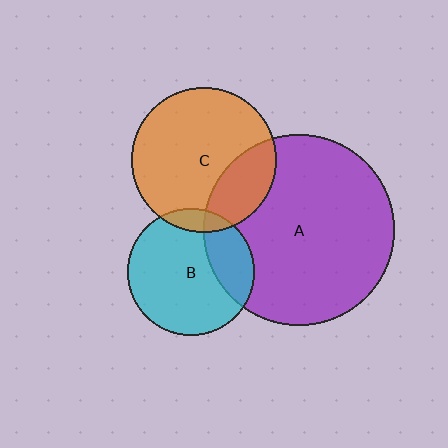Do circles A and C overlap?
Yes.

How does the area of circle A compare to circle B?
Approximately 2.3 times.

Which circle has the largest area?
Circle A (purple).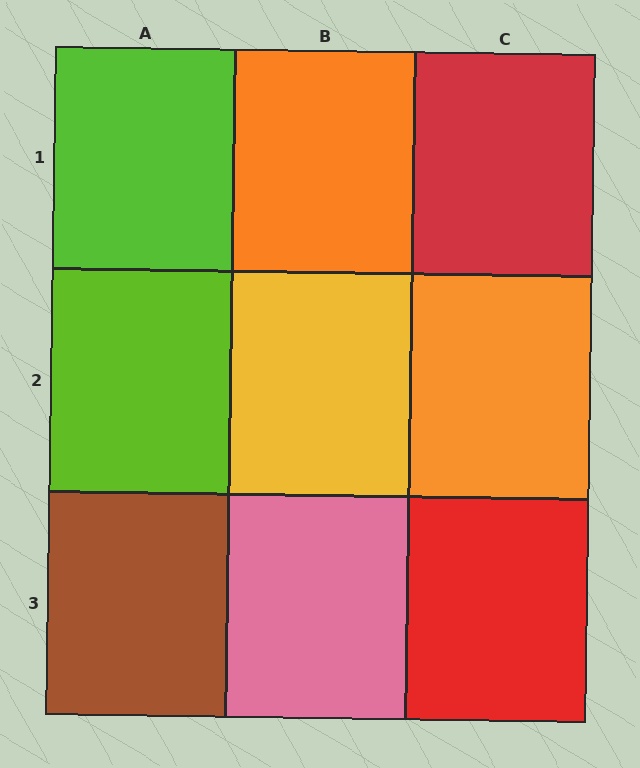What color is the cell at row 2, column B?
Yellow.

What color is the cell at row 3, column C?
Red.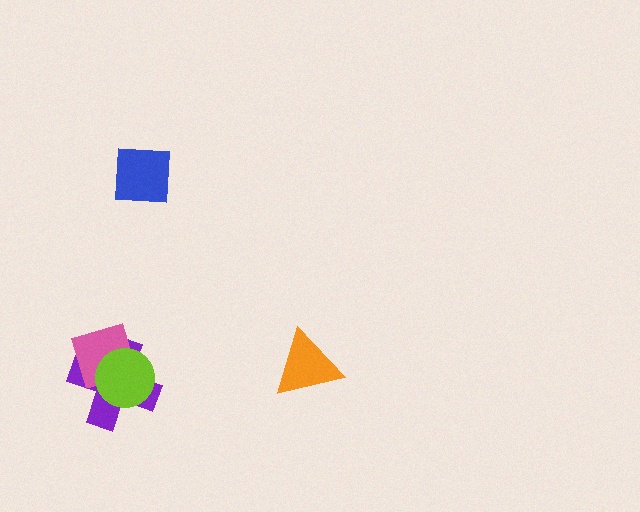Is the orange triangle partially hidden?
No, no other shape covers it.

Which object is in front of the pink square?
The lime circle is in front of the pink square.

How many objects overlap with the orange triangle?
0 objects overlap with the orange triangle.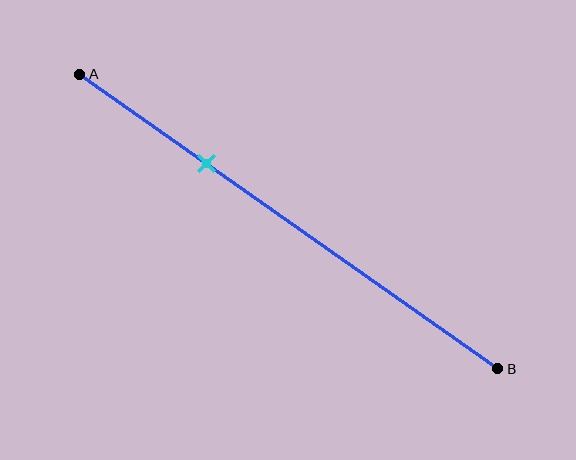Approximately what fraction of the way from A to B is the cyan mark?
The cyan mark is approximately 30% of the way from A to B.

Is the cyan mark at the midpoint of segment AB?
No, the mark is at about 30% from A, not at the 50% midpoint.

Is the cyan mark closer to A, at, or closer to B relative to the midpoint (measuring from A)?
The cyan mark is closer to point A than the midpoint of segment AB.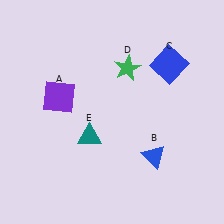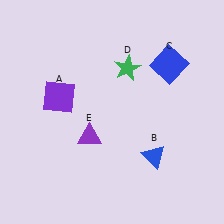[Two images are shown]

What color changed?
The triangle (E) changed from teal in Image 1 to purple in Image 2.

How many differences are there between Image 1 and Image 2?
There is 1 difference between the two images.